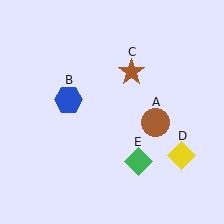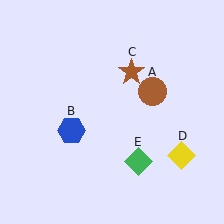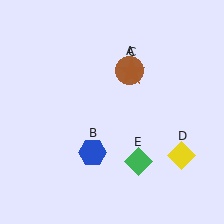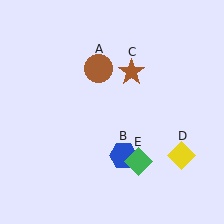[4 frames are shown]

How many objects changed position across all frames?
2 objects changed position: brown circle (object A), blue hexagon (object B).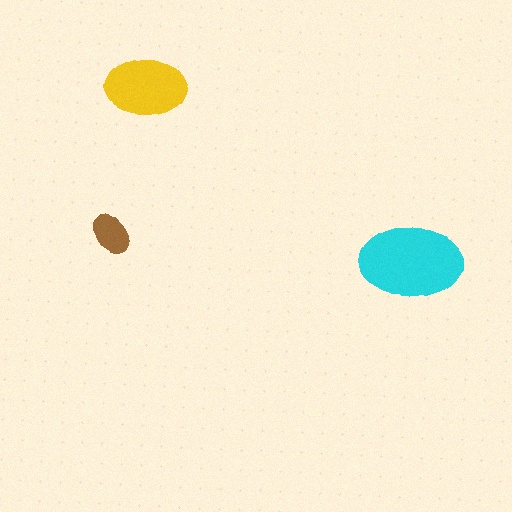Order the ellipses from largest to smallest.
the cyan one, the yellow one, the brown one.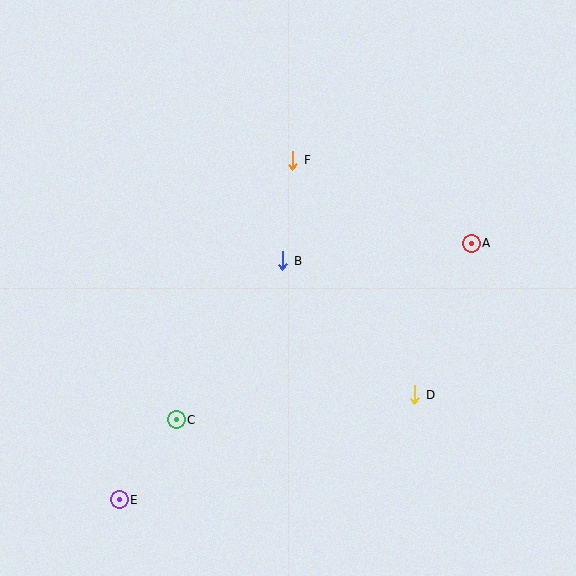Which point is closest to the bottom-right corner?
Point D is closest to the bottom-right corner.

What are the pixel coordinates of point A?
Point A is at (471, 243).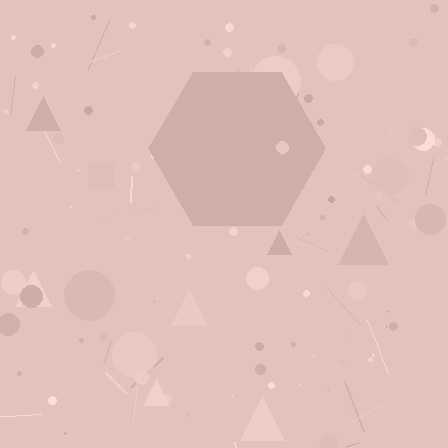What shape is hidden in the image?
A hexagon is hidden in the image.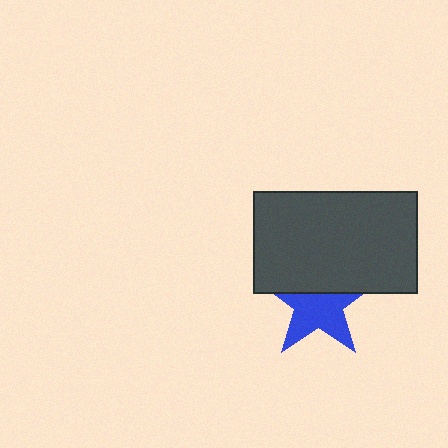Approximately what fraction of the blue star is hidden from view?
Roughly 41% of the blue star is hidden behind the dark gray rectangle.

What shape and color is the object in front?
The object in front is a dark gray rectangle.